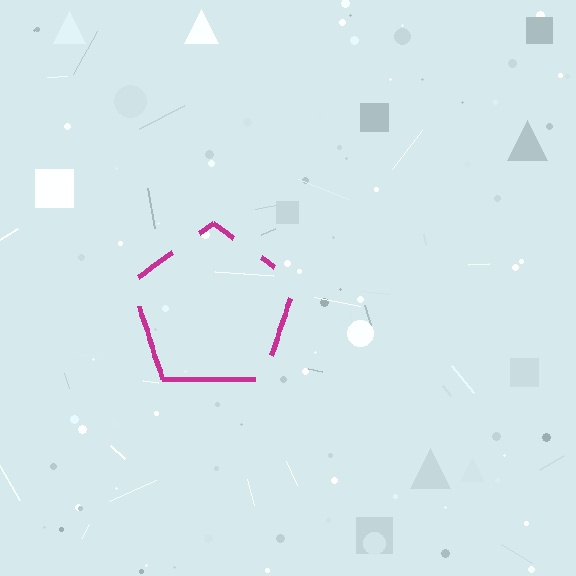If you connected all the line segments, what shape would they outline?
They would outline a pentagon.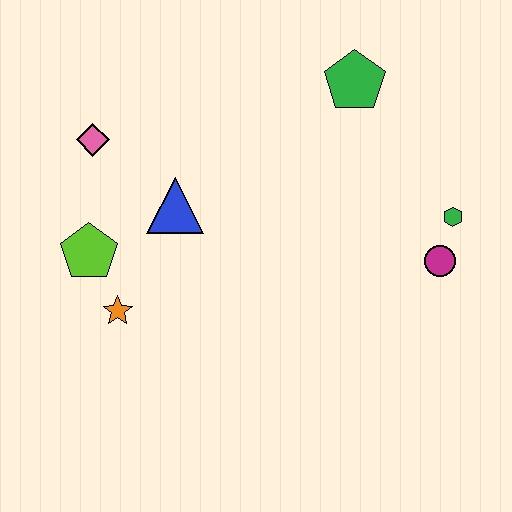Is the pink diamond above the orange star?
Yes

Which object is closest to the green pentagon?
The green hexagon is closest to the green pentagon.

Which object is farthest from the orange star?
The green hexagon is farthest from the orange star.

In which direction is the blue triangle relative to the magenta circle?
The blue triangle is to the left of the magenta circle.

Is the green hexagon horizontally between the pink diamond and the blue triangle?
No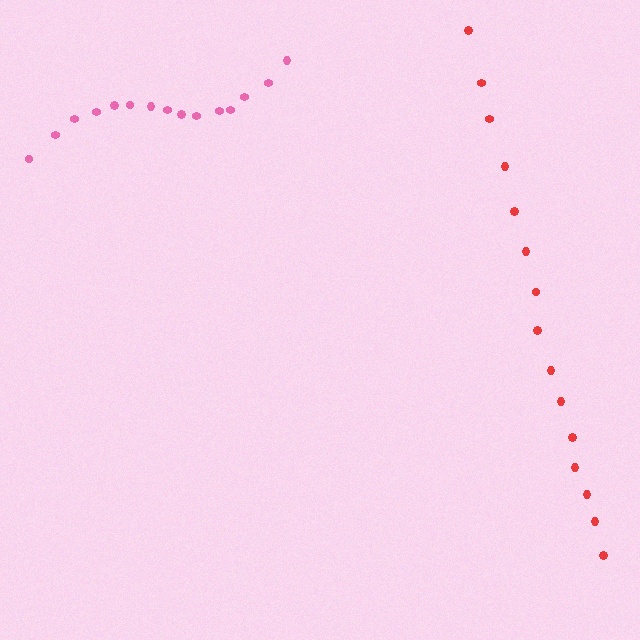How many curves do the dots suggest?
There are 2 distinct paths.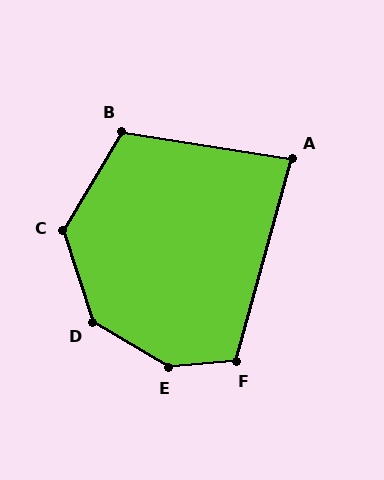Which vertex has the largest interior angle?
E, at approximately 145 degrees.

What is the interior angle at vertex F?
Approximately 110 degrees (obtuse).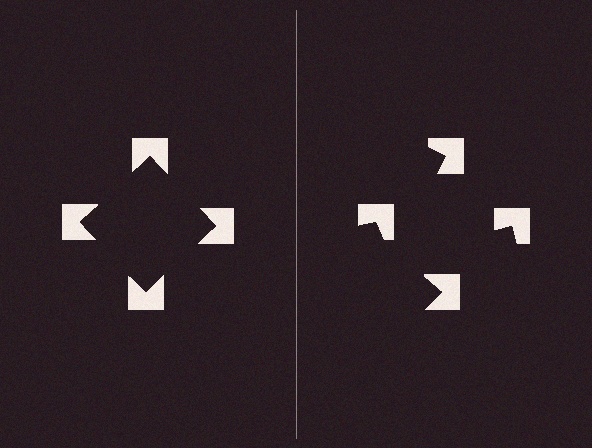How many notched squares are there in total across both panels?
8 — 4 on each side.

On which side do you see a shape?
An illusory square appears on the left side. On the right side the wedge cuts are rotated, so no coherent shape forms.